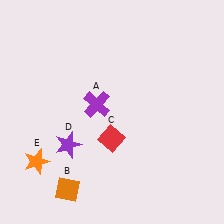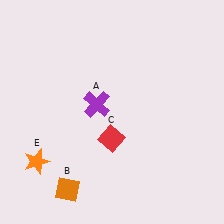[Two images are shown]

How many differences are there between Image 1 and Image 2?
There is 1 difference between the two images.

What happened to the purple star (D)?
The purple star (D) was removed in Image 2. It was in the bottom-left area of Image 1.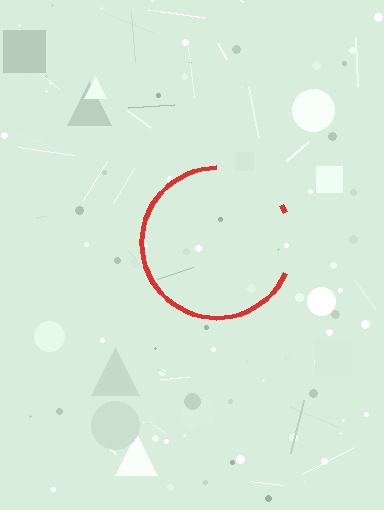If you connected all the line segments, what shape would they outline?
They would outline a circle.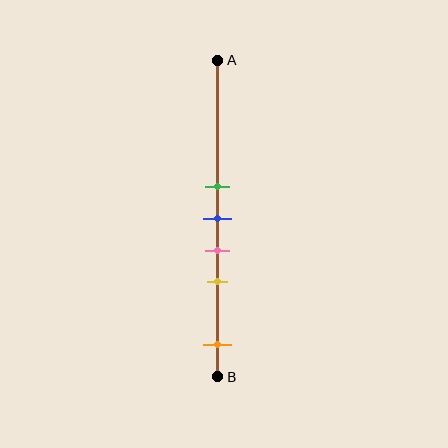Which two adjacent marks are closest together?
The green and blue marks are the closest adjacent pair.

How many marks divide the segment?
There are 5 marks dividing the segment.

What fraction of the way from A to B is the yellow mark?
The yellow mark is approximately 70% (0.7) of the way from A to B.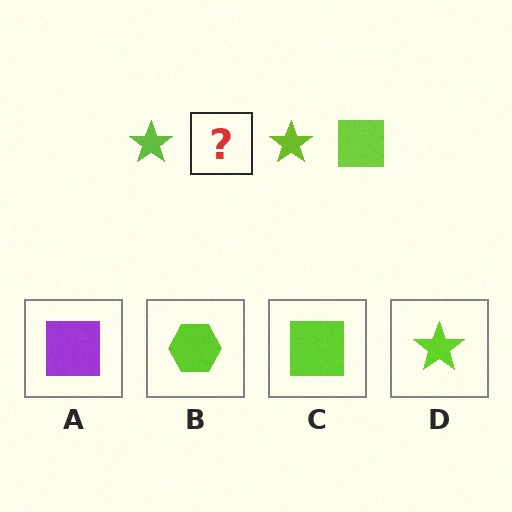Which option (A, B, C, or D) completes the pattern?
C.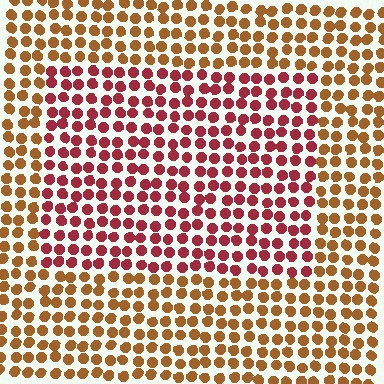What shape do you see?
I see a rectangle.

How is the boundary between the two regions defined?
The boundary is defined purely by a slight shift in hue (about 40 degrees). Spacing, size, and orientation are identical on both sides.